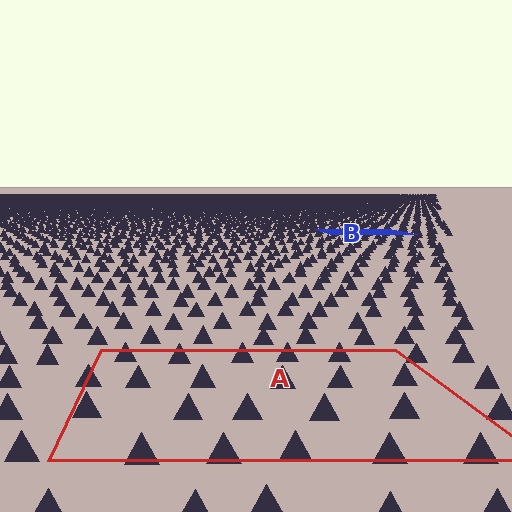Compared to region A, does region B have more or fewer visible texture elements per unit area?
Region B has more texture elements per unit area — they are packed more densely because it is farther away.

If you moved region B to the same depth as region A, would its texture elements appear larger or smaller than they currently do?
They would appear larger. At a closer depth, the same texture elements are projected at a bigger on-screen size.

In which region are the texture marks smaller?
The texture marks are smaller in region B, because it is farther away.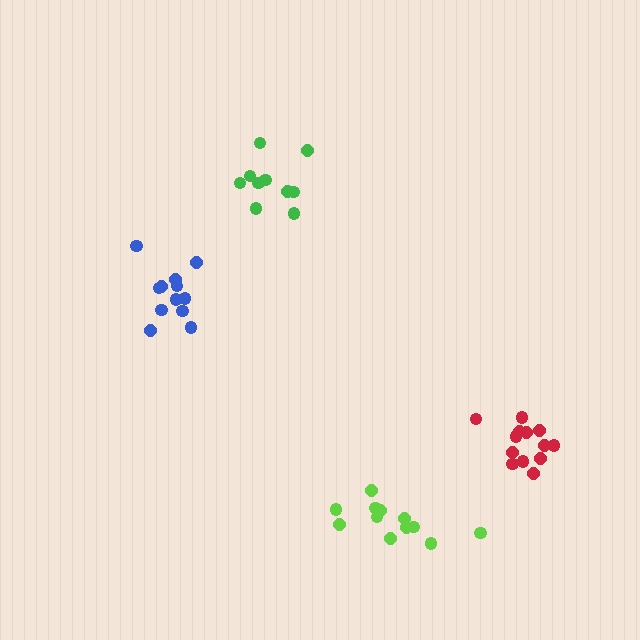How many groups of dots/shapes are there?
There are 4 groups.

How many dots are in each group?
Group 1: 10 dots, Group 2: 12 dots, Group 3: 12 dots, Group 4: 13 dots (47 total).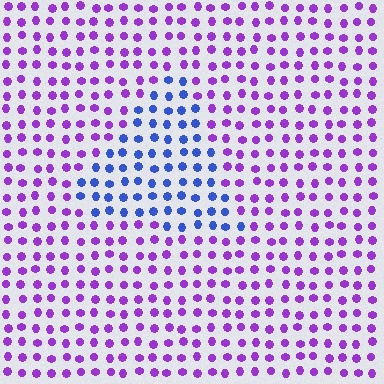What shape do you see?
I see a triangle.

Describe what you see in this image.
The image is filled with small purple elements in a uniform arrangement. A triangle-shaped region is visible where the elements are tinted to a slightly different hue, forming a subtle color boundary.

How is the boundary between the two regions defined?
The boundary is defined purely by a slight shift in hue (about 53 degrees). Spacing, size, and orientation are identical on both sides.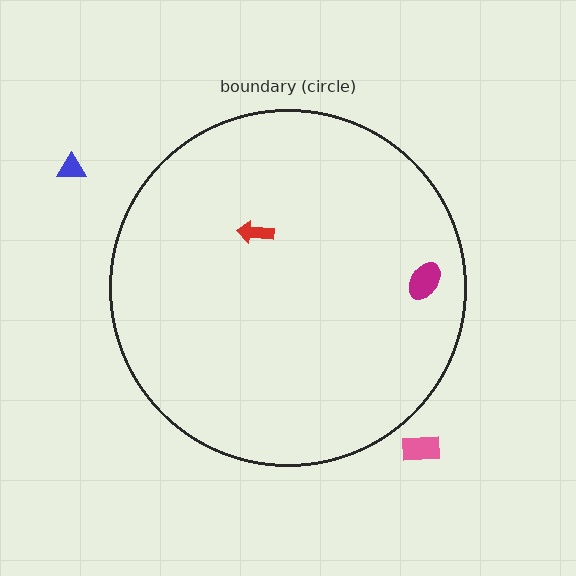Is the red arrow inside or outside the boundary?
Inside.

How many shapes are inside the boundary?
2 inside, 2 outside.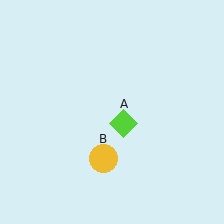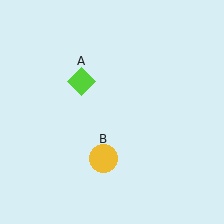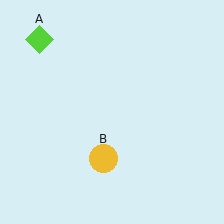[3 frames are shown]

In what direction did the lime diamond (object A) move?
The lime diamond (object A) moved up and to the left.